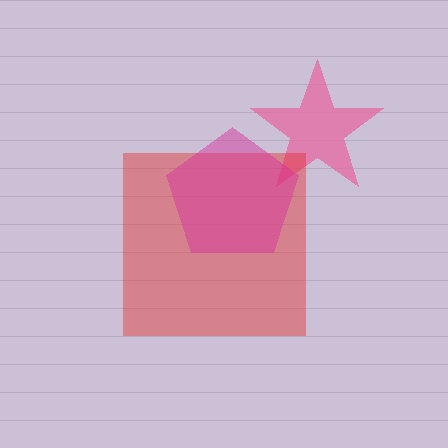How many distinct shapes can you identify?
There are 3 distinct shapes: a pink star, a red square, a magenta pentagon.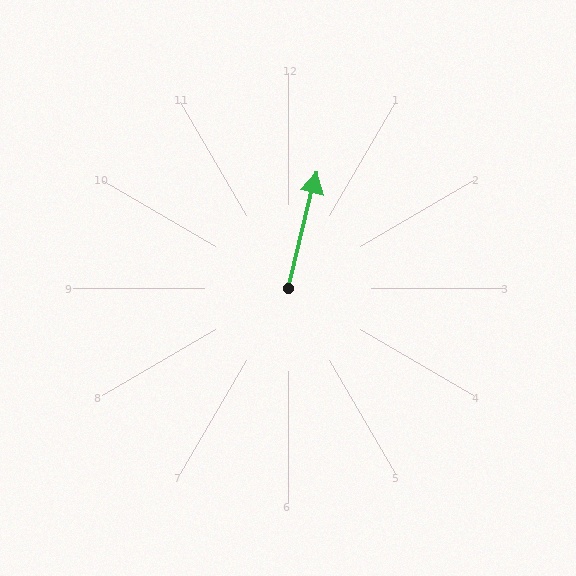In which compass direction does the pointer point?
North.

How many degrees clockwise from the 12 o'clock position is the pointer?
Approximately 14 degrees.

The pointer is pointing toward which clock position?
Roughly 12 o'clock.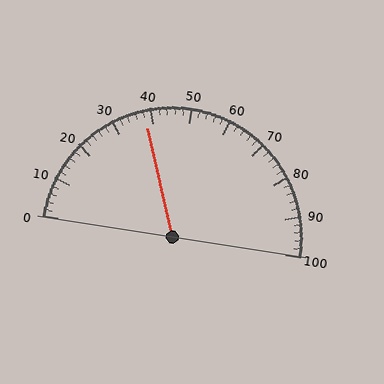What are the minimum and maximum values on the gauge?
The gauge ranges from 0 to 100.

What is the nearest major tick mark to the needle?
The nearest major tick mark is 40.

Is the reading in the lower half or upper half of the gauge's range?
The reading is in the lower half of the range (0 to 100).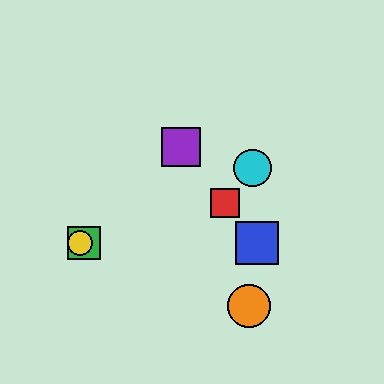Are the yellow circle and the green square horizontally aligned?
Yes, both are at y≈243.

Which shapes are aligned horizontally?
The blue square, the green square, the yellow circle are aligned horizontally.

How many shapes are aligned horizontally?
3 shapes (the blue square, the green square, the yellow circle) are aligned horizontally.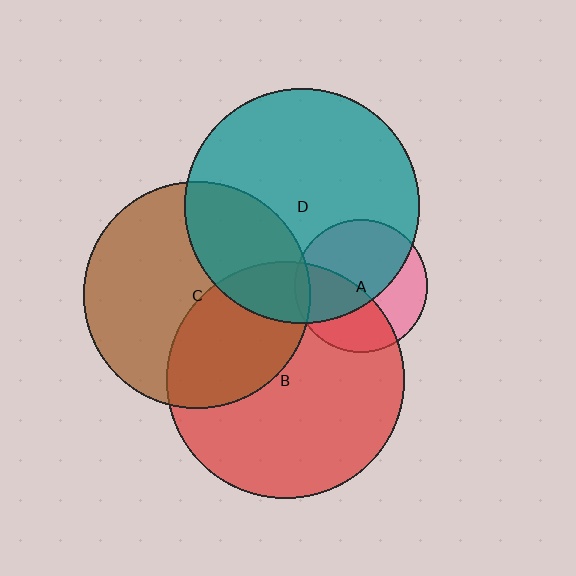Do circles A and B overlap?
Yes.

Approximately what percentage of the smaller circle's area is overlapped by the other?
Approximately 40%.